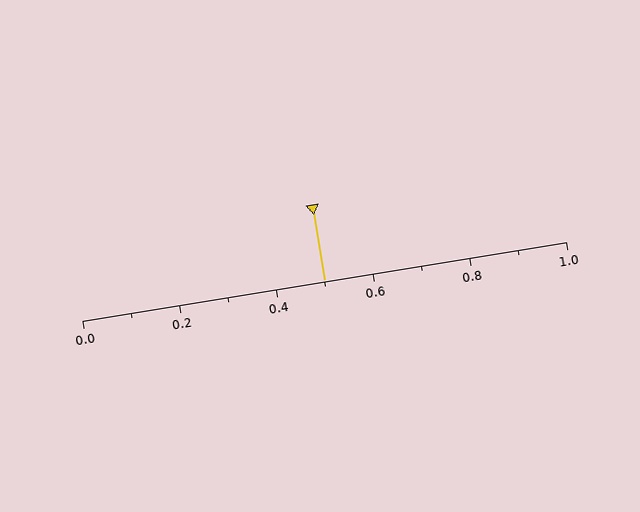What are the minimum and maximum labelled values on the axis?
The axis runs from 0.0 to 1.0.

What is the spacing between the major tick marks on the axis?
The major ticks are spaced 0.2 apart.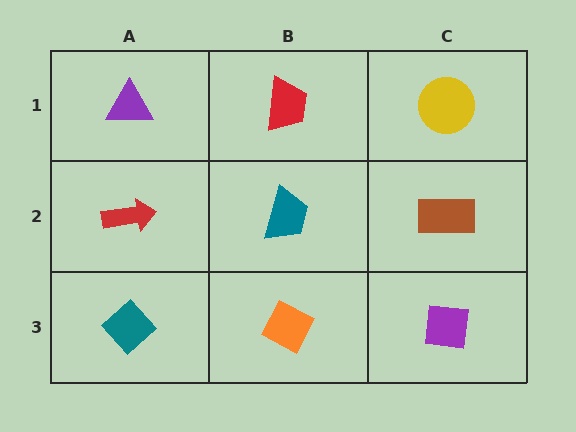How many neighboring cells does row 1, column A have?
2.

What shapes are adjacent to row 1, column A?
A red arrow (row 2, column A), a red trapezoid (row 1, column B).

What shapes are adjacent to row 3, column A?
A red arrow (row 2, column A), an orange diamond (row 3, column B).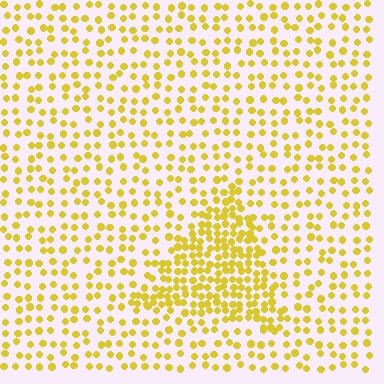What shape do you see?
I see a triangle.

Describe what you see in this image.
The image contains small yellow elements arranged at two different densities. A triangle-shaped region is visible where the elements are more densely packed than the surrounding area.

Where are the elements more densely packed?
The elements are more densely packed inside the triangle boundary.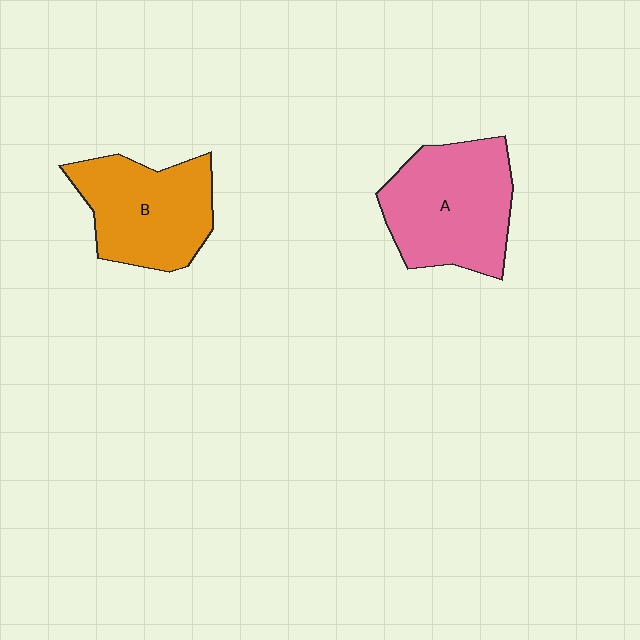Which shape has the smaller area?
Shape B (orange).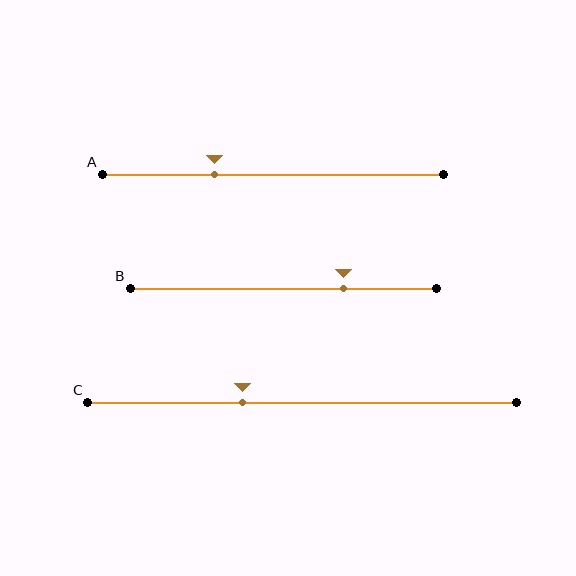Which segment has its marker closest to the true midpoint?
Segment C has its marker closest to the true midpoint.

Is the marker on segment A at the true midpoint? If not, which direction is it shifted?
No, the marker on segment A is shifted to the left by about 17% of the segment length.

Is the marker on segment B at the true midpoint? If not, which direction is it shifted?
No, the marker on segment B is shifted to the right by about 20% of the segment length.